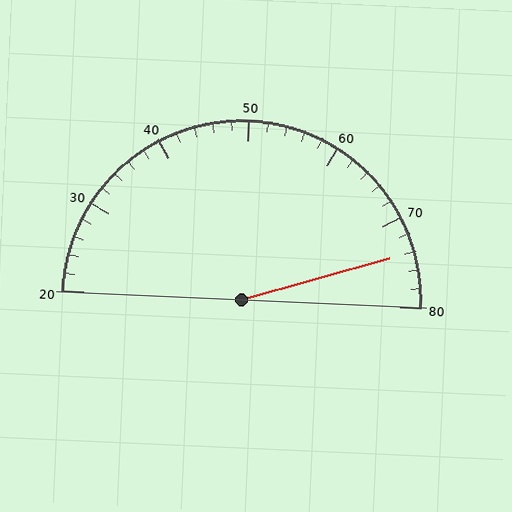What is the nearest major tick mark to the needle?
The nearest major tick mark is 70.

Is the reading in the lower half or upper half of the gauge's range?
The reading is in the upper half of the range (20 to 80).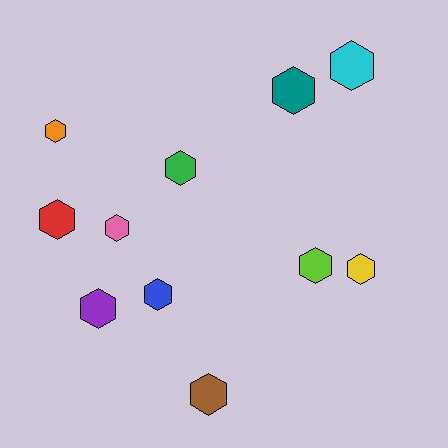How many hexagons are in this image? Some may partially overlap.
There are 11 hexagons.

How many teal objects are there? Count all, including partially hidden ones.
There is 1 teal object.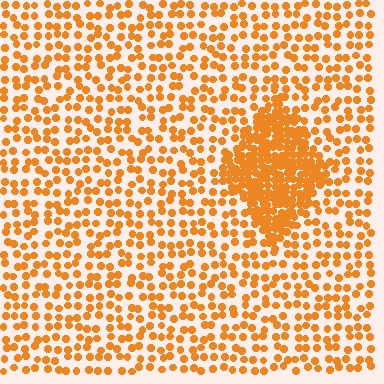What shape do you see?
I see a diamond.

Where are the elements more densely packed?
The elements are more densely packed inside the diamond boundary.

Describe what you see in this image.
The image contains small orange elements arranged at two different densities. A diamond-shaped region is visible where the elements are more densely packed than the surrounding area.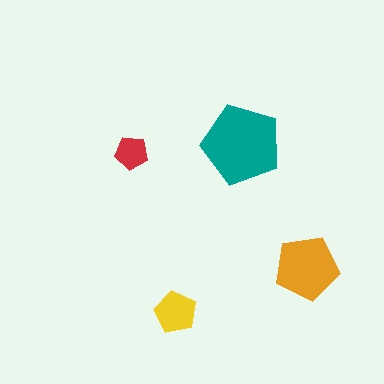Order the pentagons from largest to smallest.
the teal one, the orange one, the yellow one, the red one.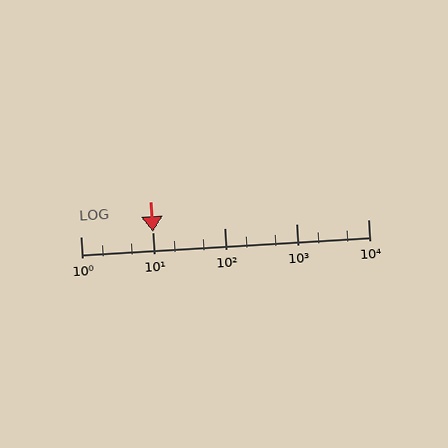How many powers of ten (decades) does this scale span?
The scale spans 4 decades, from 1 to 10000.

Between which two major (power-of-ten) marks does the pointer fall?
The pointer is between 10 and 100.